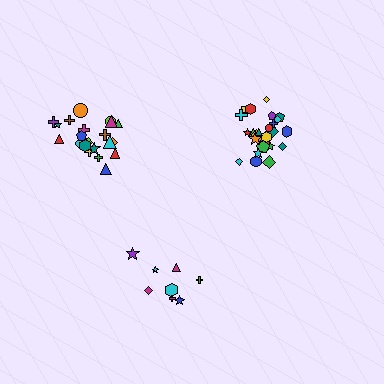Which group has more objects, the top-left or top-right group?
The top-right group.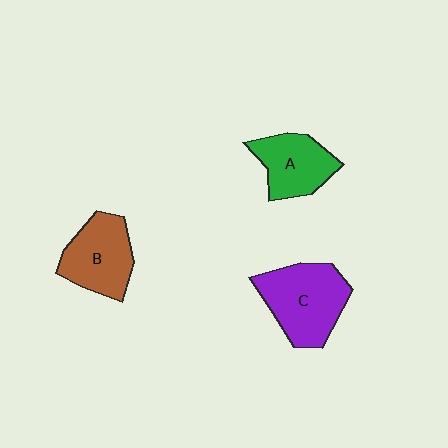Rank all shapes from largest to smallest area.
From largest to smallest: C (purple), B (brown), A (green).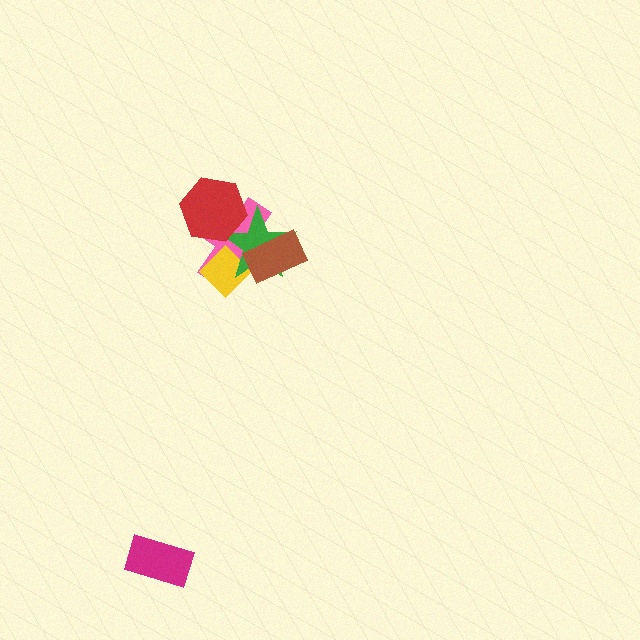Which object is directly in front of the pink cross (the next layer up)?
The yellow diamond is directly in front of the pink cross.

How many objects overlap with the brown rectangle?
2 objects overlap with the brown rectangle.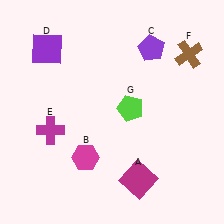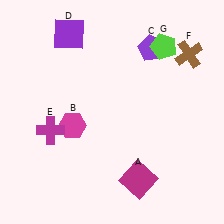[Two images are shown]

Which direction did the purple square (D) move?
The purple square (D) moved right.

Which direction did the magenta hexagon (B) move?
The magenta hexagon (B) moved up.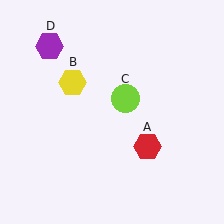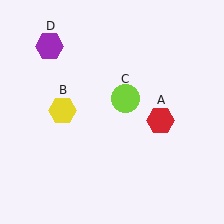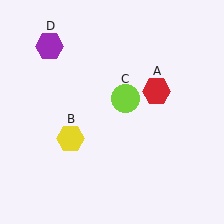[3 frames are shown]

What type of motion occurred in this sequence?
The red hexagon (object A), yellow hexagon (object B) rotated counterclockwise around the center of the scene.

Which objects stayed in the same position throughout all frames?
Lime circle (object C) and purple hexagon (object D) remained stationary.